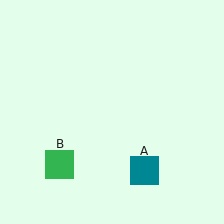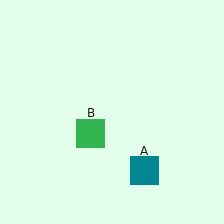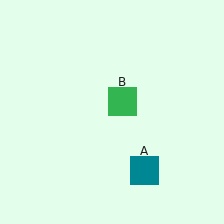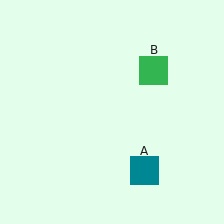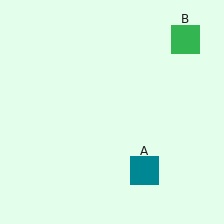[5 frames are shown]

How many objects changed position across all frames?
1 object changed position: green square (object B).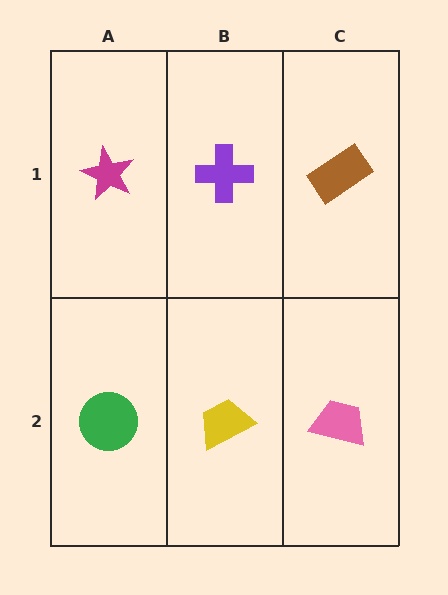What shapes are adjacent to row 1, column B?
A yellow trapezoid (row 2, column B), a magenta star (row 1, column A), a brown rectangle (row 1, column C).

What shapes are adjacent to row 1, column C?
A pink trapezoid (row 2, column C), a purple cross (row 1, column B).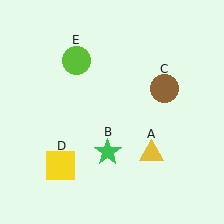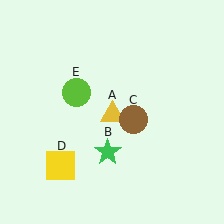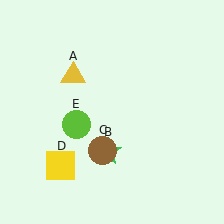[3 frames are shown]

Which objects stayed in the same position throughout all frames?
Green star (object B) and yellow square (object D) remained stationary.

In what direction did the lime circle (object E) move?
The lime circle (object E) moved down.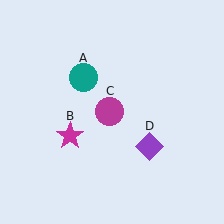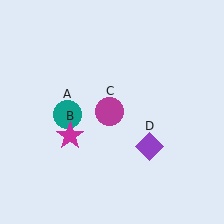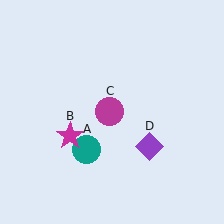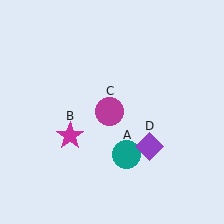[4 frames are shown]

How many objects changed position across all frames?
1 object changed position: teal circle (object A).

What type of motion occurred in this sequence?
The teal circle (object A) rotated counterclockwise around the center of the scene.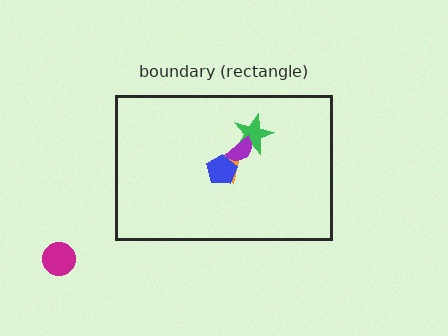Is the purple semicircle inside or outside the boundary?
Inside.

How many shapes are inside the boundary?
4 inside, 1 outside.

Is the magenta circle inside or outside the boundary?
Outside.